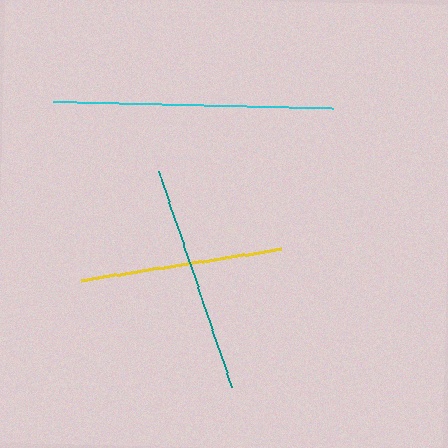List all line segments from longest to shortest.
From longest to shortest: cyan, teal, yellow.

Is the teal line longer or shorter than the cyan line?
The cyan line is longer than the teal line.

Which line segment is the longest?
The cyan line is the longest at approximately 279 pixels.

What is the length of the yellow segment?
The yellow segment is approximately 203 pixels long.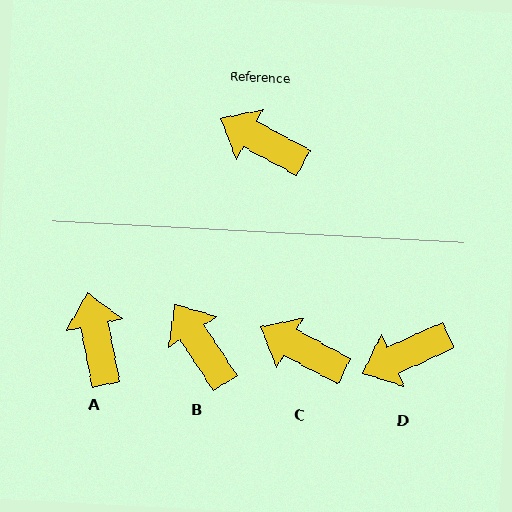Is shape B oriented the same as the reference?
No, it is off by about 29 degrees.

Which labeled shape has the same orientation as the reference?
C.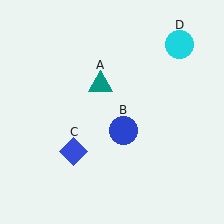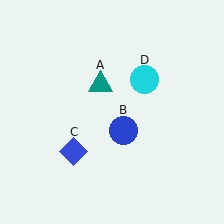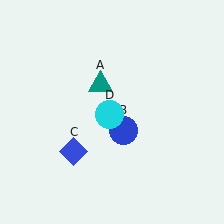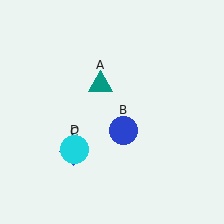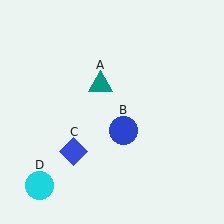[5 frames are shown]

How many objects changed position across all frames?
1 object changed position: cyan circle (object D).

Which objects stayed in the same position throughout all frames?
Teal triangle (object A) and blue circle (object B) and blue diamond (object C) remained stationary.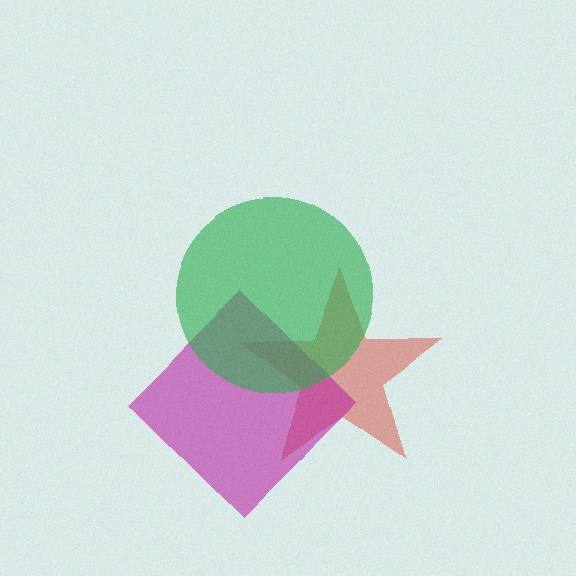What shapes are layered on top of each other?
The layered shapes are: a red star, a magenta diamond, a green circle.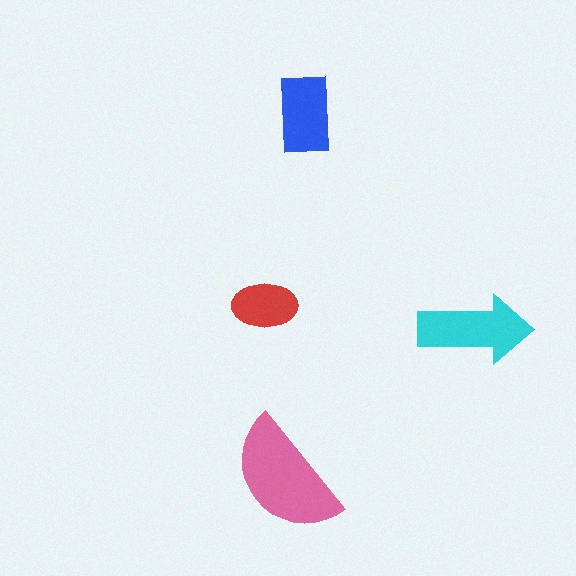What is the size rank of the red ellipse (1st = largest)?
4th.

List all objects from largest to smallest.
The pink semicircle, the cyan arrow, the blue rectangle, the red ellipse.